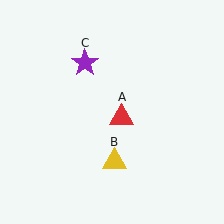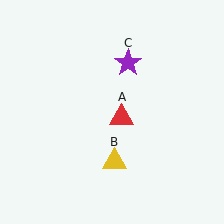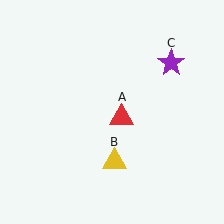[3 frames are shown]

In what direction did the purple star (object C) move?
The purple star (object C) moved right.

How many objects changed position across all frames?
1 object changed position: purple star (object C).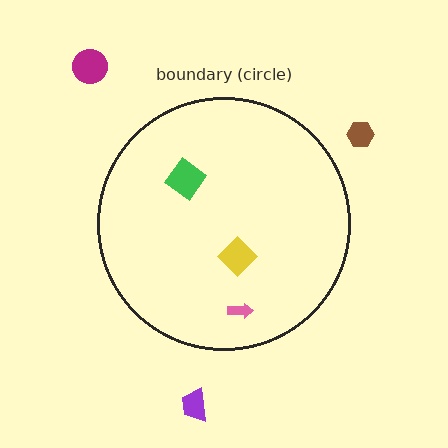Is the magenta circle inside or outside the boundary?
Outside.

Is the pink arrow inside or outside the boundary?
Inside.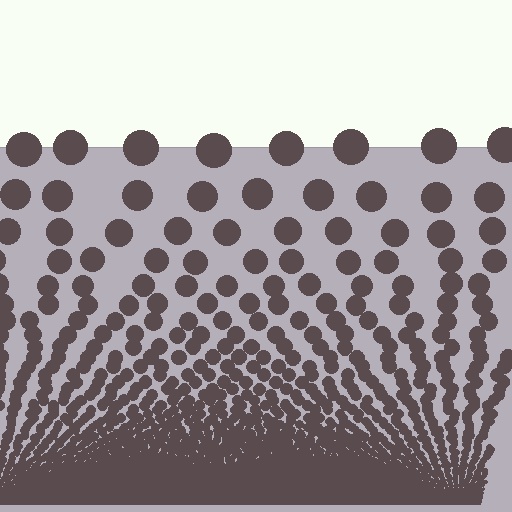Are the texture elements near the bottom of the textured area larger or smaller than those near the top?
Smaller. The gradient is inverted — elements near the bottom are smaller and denser.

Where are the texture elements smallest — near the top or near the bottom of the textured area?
Near the bottom.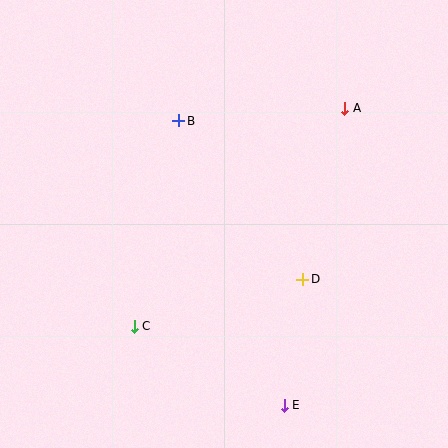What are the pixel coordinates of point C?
Point C is at (134, 326).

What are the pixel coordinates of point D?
Point D is at (303, 279).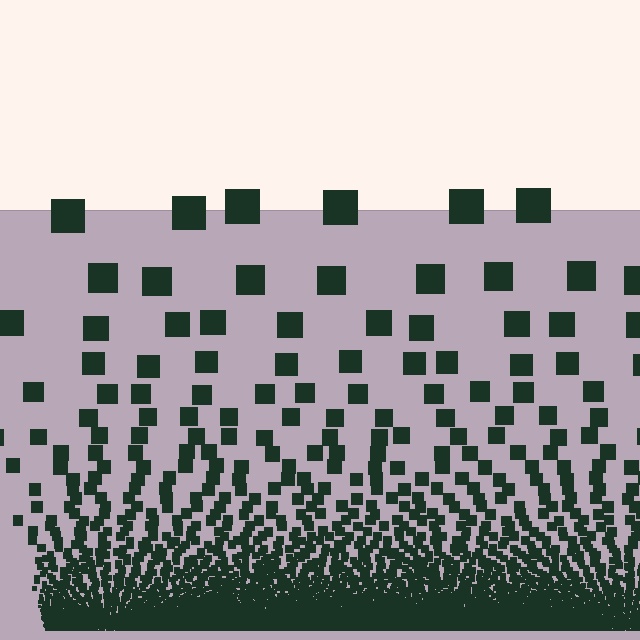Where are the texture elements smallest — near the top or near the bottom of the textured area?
Near the bottom.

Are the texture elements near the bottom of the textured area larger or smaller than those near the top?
Smaller. The gradient is inverted — elements near the bottom are smaller and denser.